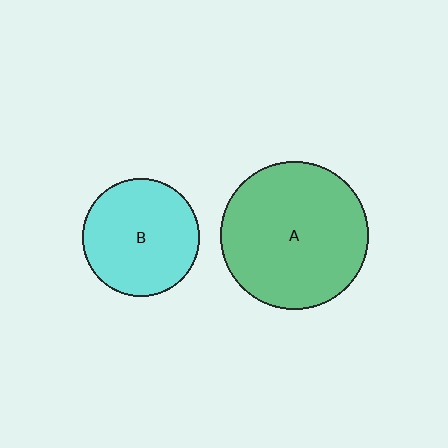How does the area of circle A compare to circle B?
Approximately 1.6 times.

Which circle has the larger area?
Circle A (green).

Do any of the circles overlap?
No, none of the circles overlap.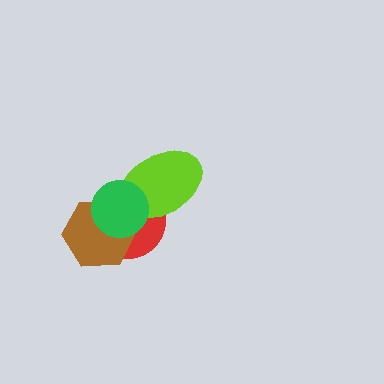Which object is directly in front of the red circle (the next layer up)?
The brown hexagon is directly in front of the red circle.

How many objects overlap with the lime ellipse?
2 objects overlap with the lime ellipse.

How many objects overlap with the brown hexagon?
2 objects overlap with the brown hexagon.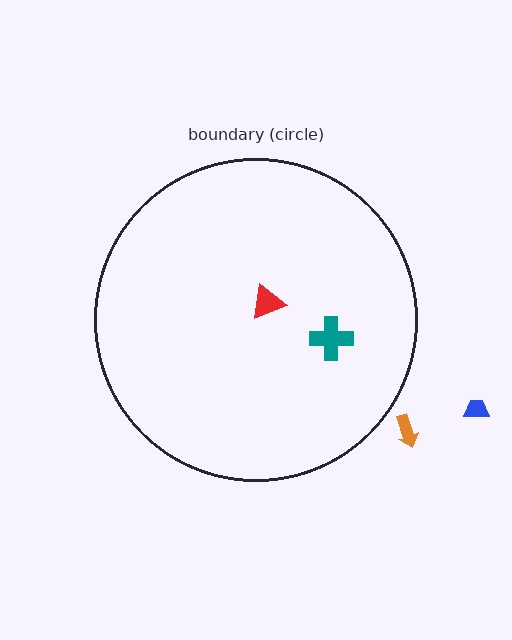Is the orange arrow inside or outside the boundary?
Outside.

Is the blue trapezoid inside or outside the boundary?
Outside.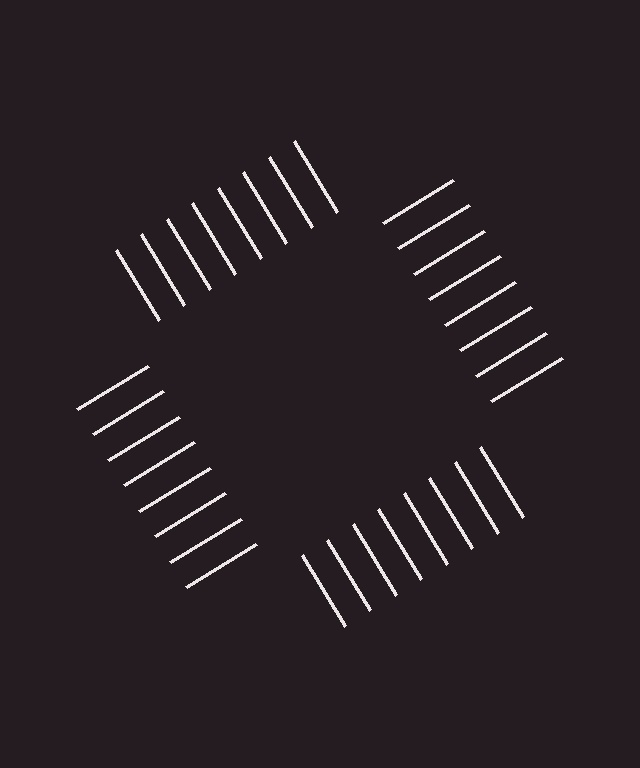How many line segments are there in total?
32 — 8 along each of the 4 edges.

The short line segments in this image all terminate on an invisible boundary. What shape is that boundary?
An illusory square — the line segments terminate on its edges but no continuous stroke is drawn.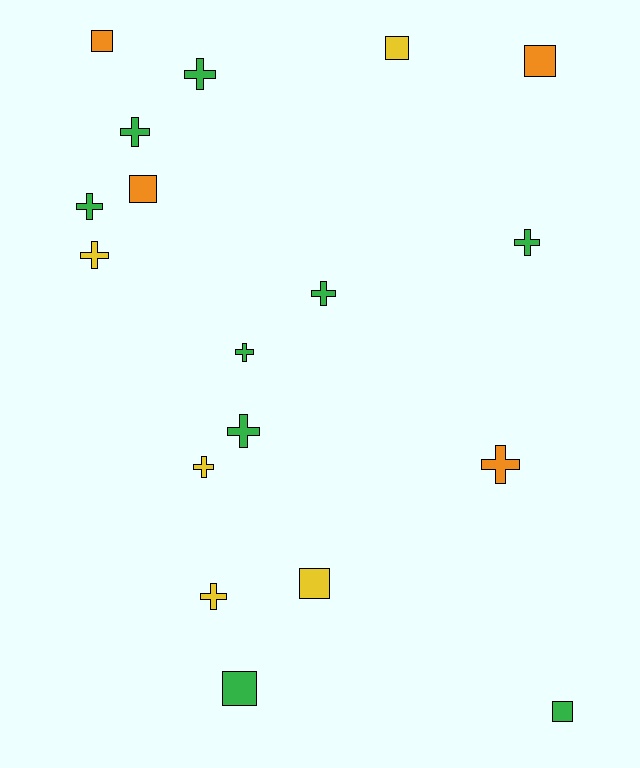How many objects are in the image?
There are 18 objects.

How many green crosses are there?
There are 7 green crosses.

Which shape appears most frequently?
Cross, with 11 objects.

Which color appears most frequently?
Green, with 9 objects.